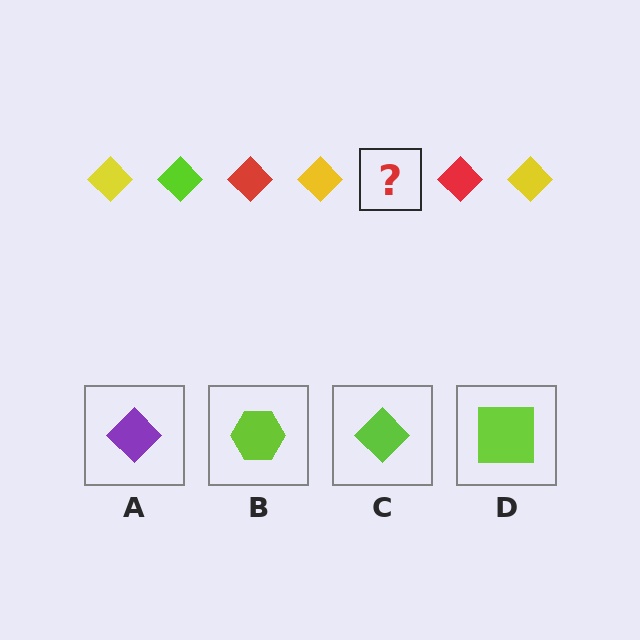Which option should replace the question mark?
Option C.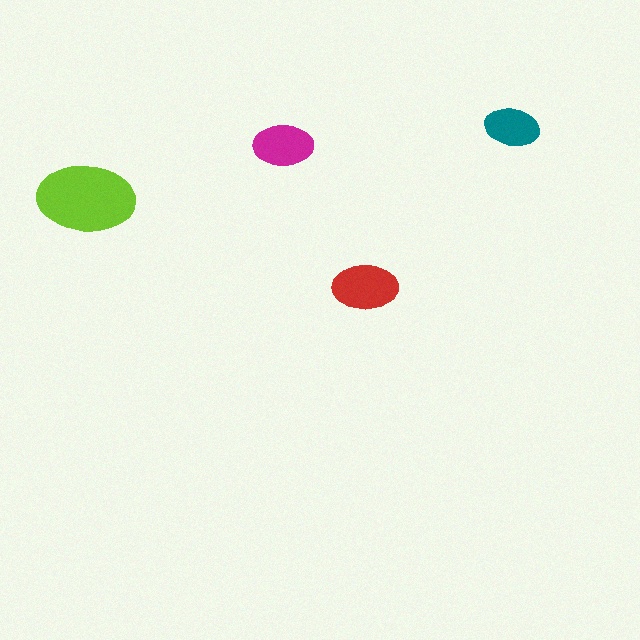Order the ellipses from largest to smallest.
the lime one, the red one, the magenta one, the teal one.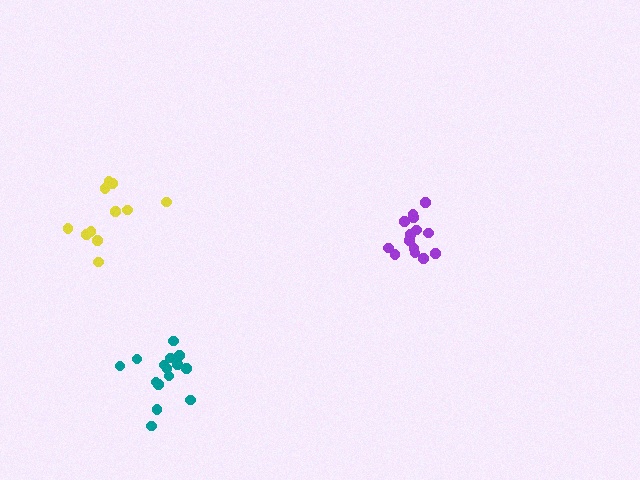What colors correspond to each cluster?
The clusters are colored: purple, yellow, teal.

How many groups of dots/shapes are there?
There are 3 groups.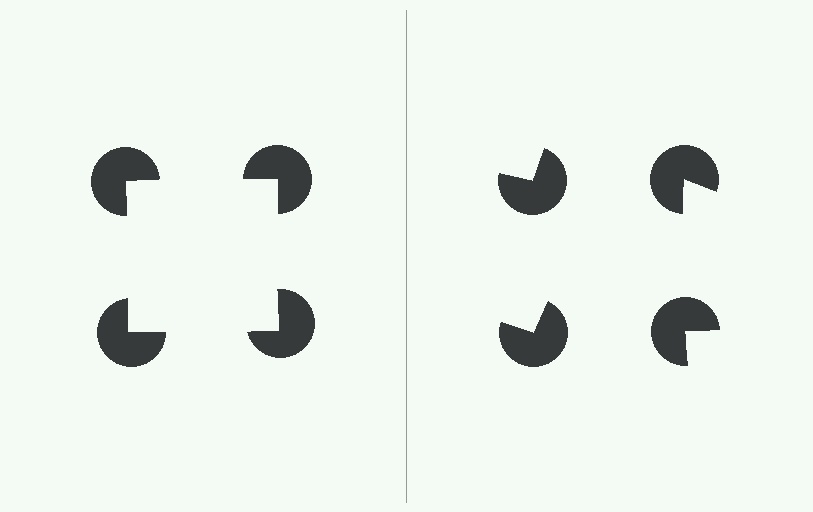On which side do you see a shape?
An illusory square appears on the left side. On the right side the wedge cuts are rotated, so no coherent shape forms.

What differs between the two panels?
The pac-man discs are positioned identically on both sides; only the wedge orientations differ. On the left they align to a square; on the right they are misaligned.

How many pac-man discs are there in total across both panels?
8 — 4 on each side.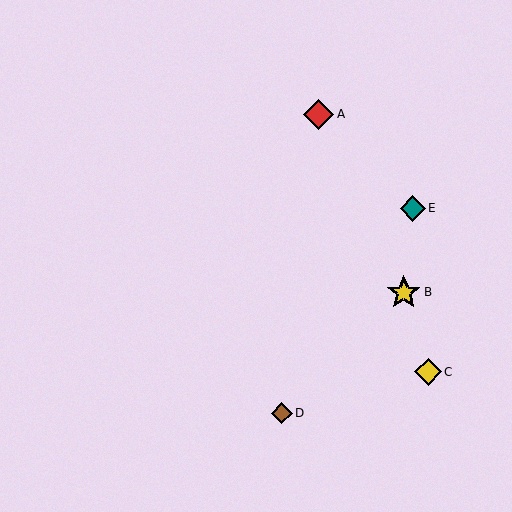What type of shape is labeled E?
Shape E is a teal diamond.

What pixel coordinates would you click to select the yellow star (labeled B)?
Click at (404, 292) to select the yellow star B.